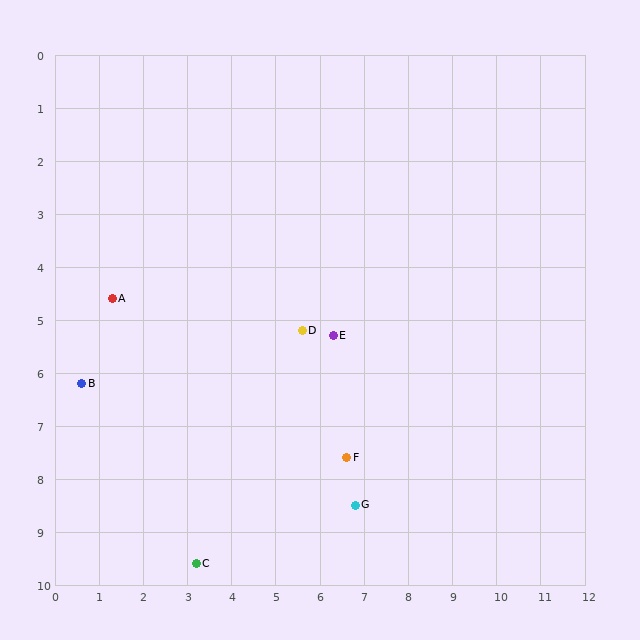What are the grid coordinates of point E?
Point E is at approximately (6.3, 5.3).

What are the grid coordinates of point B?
Point B is at approximately (0.6, 6.2).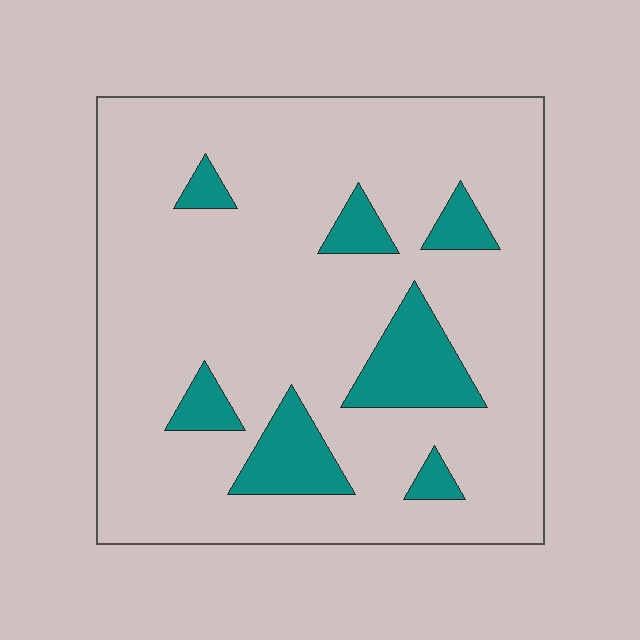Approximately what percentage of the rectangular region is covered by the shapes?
Approximately 15%.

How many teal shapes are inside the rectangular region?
7.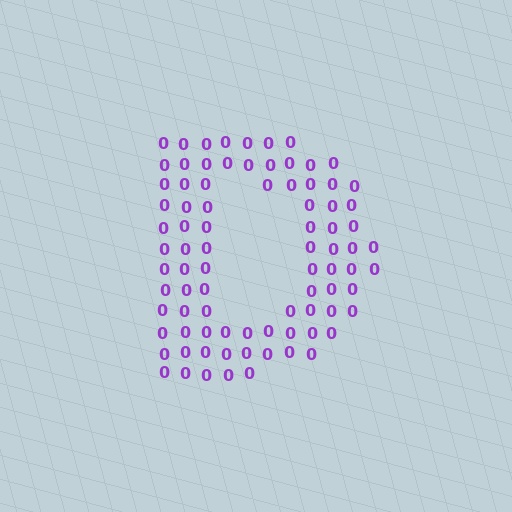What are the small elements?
The small elements are digit 0's.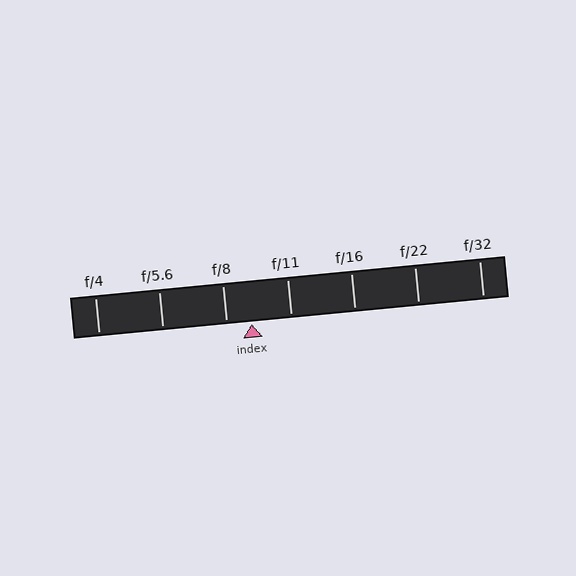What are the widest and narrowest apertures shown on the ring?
The widest aperture shown is f/4 and the narrowest is f/32.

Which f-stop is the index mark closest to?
The index mark is closest to f/8.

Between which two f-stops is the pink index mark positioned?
The index mark is between f/8 and f/11.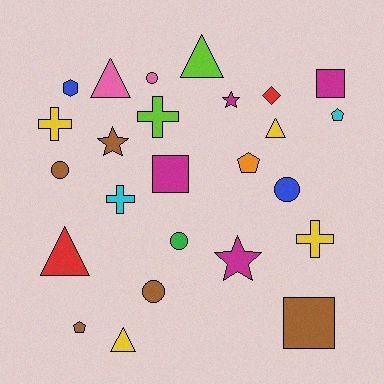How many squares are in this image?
There are 3 squares.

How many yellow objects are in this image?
There are 4 yellow objects.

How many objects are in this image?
There are 25 objects.